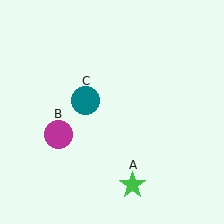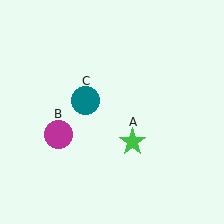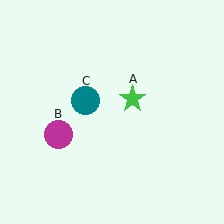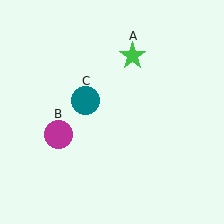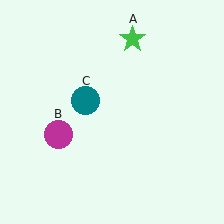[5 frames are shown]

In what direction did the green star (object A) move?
The green star (object A) moved up.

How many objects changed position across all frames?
1 object changed position: green star (object A).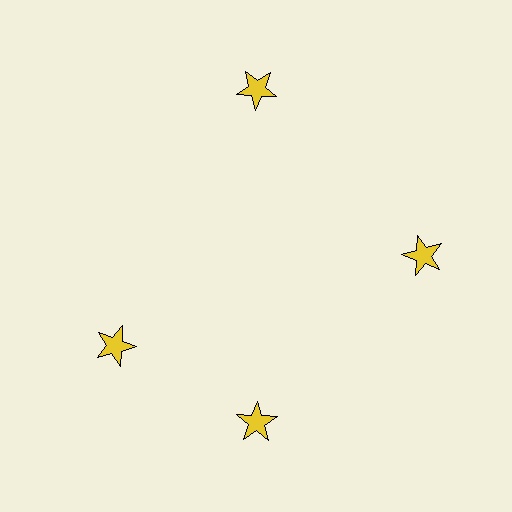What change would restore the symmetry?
The symmetry would be restored by rotating it back into even spacing with its neighbors so that all 4 stars sit at equal angles and equal distance from the center.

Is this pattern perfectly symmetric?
No. The 4 yellow stars are arranged in a ring, but one element near the 9 o'clock position is rotated out of alignment along the ring, breaking the 4-fold rotational symmetry.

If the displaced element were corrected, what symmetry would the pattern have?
It would have 4-fold rotational symmetry — the pattern would map onto itself every 90 degrees.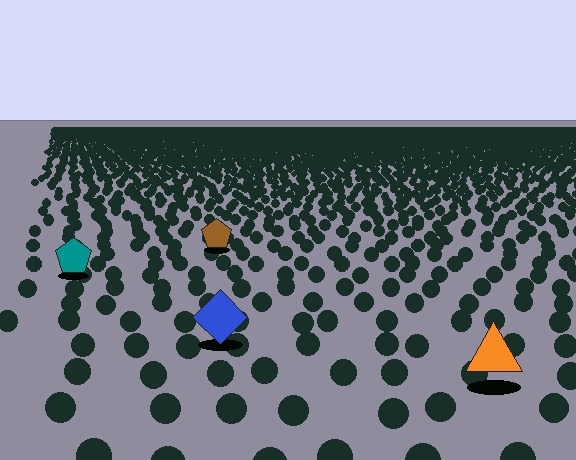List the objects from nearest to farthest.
From nearest to farthest: the orange triangle, the blue diamond, the teal pentagon, the brown pentagon.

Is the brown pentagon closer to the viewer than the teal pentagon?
No. The teal pentagon is closer — you can tell from the texture gradient: the ground texture is coarser near it.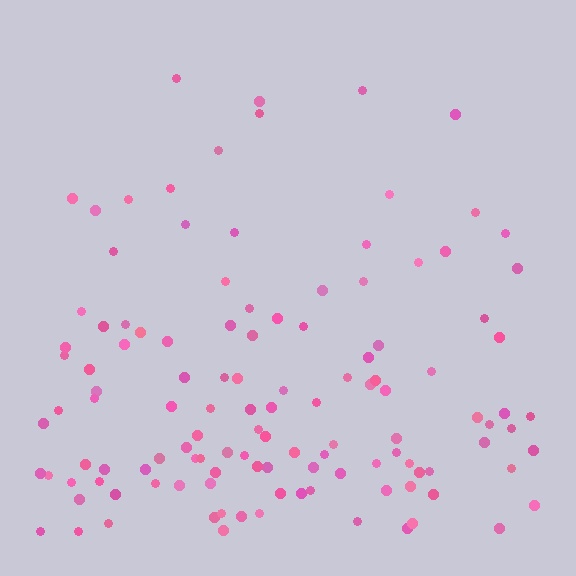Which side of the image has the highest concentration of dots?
The bottom.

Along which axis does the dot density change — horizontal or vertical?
Vertical.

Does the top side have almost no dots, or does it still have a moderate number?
Still a moderate number, just noticeably fewer than the bottom.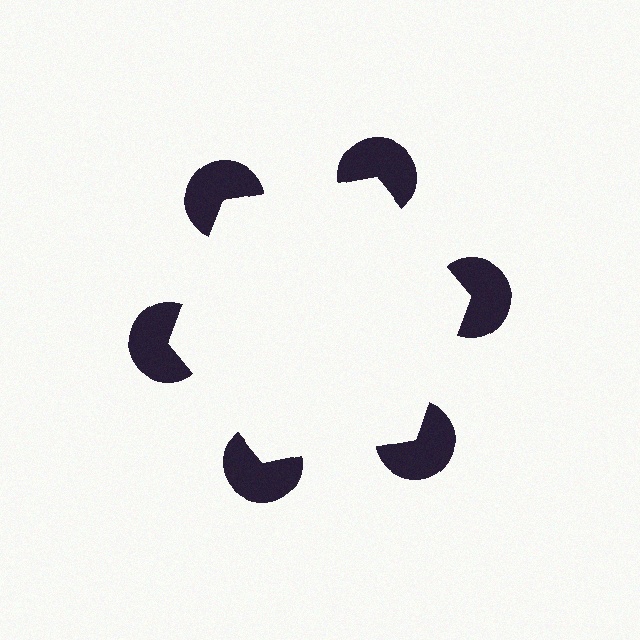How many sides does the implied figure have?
6 sides.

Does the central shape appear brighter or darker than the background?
It typically appears slightly brighter than the background, even though no actual brightness change is drawn.